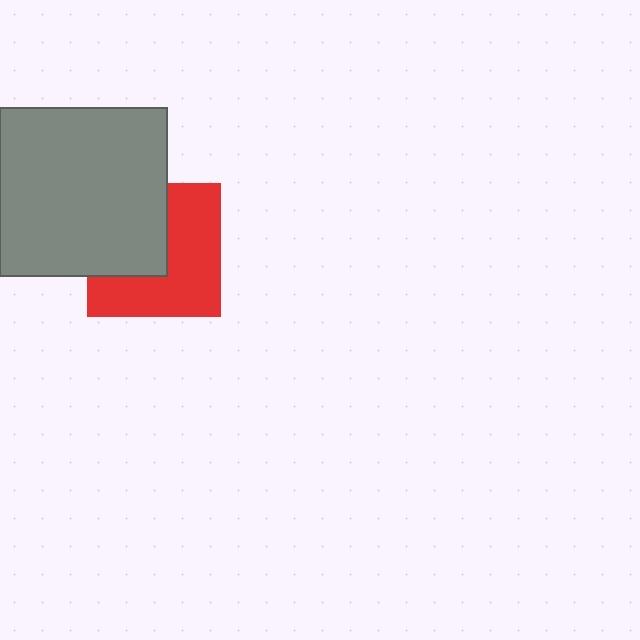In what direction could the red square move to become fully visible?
The red square could move toward the lower-right. That would shift it out from behind the gray square entirely.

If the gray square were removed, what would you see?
You would see the complete red square.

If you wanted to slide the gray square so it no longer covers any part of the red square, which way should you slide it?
Slide it toward the upper-left — that is the most direct way to separate the two shapes.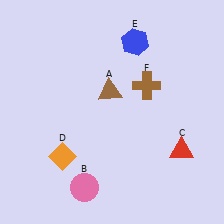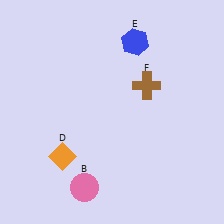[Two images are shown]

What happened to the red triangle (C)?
The red triangle (C) was removed in Image 2. It was in the bottom-right area of Image 1.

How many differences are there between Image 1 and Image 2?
There are 2 differences between the two images.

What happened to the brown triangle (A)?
The brown triangle (A) was removed in Image 2. It was in the top-left area of Image 1.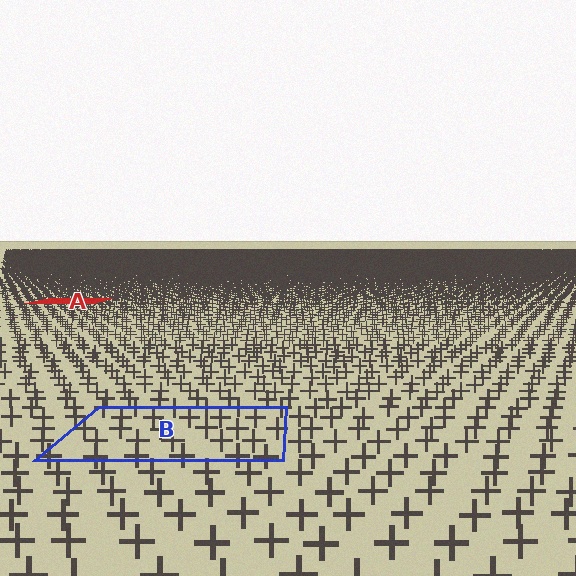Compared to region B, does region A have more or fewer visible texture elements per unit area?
Region A has more texture elements per unit area — they are packed more densely because it is farther away.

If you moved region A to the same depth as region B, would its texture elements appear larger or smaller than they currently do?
They would appear larger. At a closer depth, the same texture elements are projected at a bigger on-screen size.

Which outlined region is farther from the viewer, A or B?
Region A is farther from the viewer — the texture elements inside it appear smaller and more densely packed.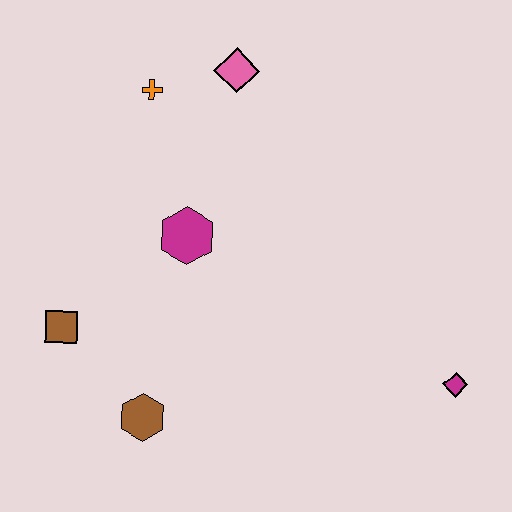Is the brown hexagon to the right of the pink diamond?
No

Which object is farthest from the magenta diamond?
The orange cross is farthest from the magenta diamond.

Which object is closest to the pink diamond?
The orange cross is closest to the pink diamond.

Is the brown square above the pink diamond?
No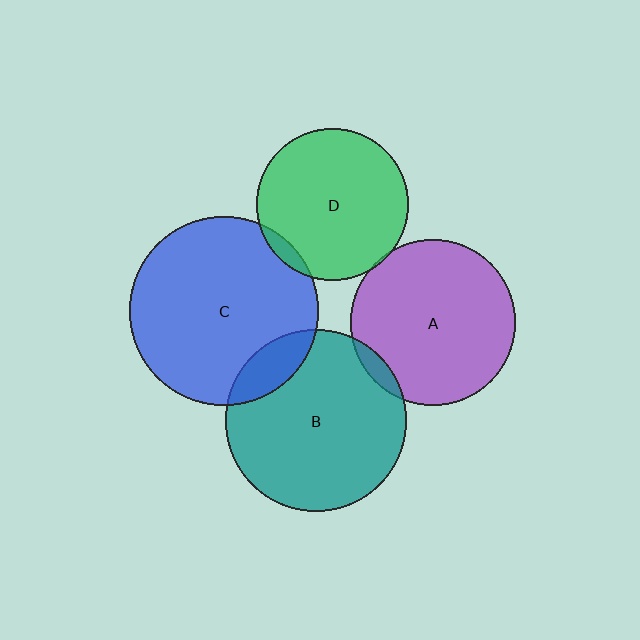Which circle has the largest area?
Circle C (blue).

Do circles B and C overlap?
Yes.